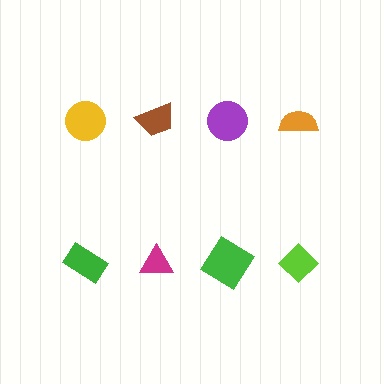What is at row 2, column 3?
A green diamond.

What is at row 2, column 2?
A magenta triangle.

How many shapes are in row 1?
4 shapes.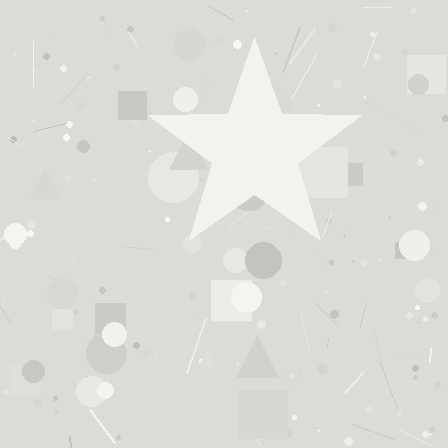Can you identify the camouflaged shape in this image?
The camouflaged shape is a star.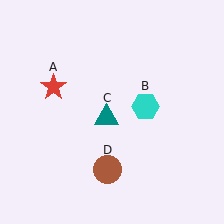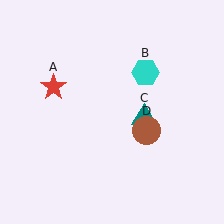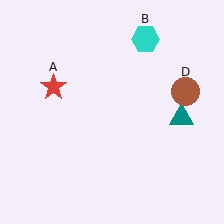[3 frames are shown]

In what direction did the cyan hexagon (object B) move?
The cyan hexagon (object B) moved up.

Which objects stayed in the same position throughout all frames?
Red star (object A) remained stationary.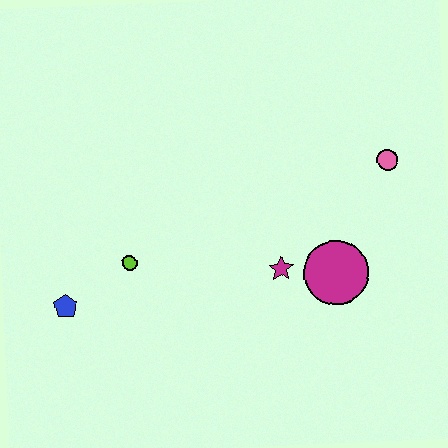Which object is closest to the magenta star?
The magenta circle is closest to the magenta star.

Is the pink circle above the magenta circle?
Yes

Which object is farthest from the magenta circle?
The blue pentagon is farthest from the magenta circle.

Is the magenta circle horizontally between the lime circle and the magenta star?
No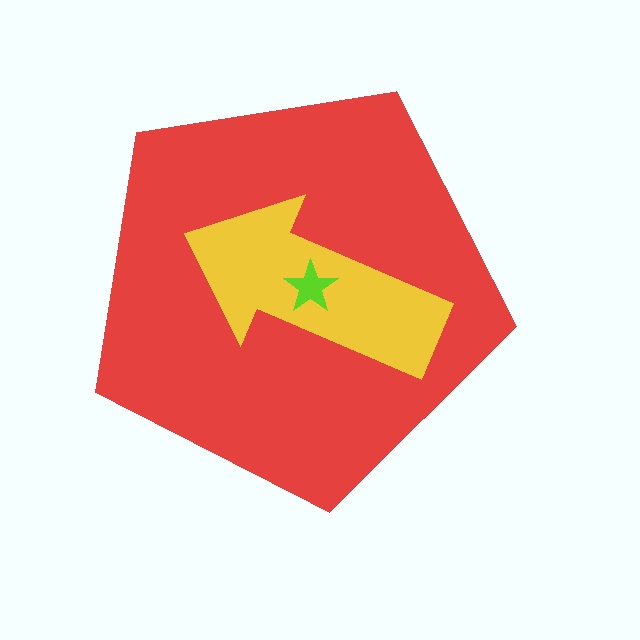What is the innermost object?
The lime star.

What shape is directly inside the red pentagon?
The yellow arrow.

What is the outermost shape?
The red pentagon.